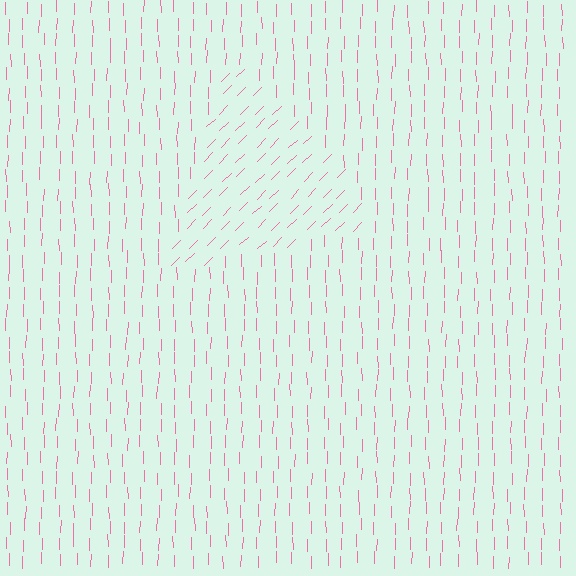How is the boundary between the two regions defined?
The boundary is defined purely by a change in line orientation (approximately 45 degrees difference). All lines are the same color and thickness.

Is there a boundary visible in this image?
Yes, there is a texture boundary formed by a change in line orientation.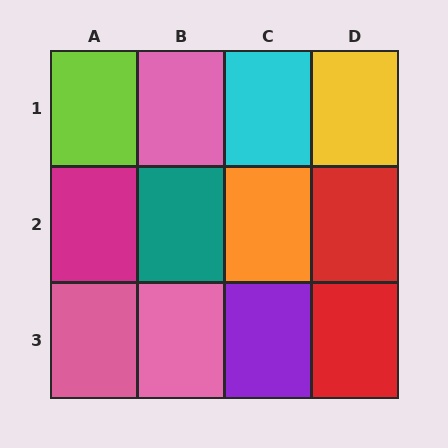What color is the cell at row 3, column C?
Purple.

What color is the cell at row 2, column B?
Teal.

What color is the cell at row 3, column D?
Red.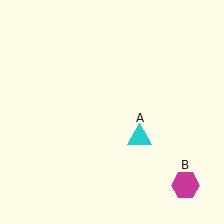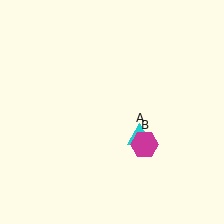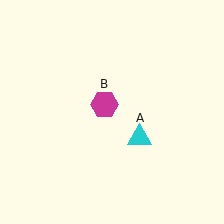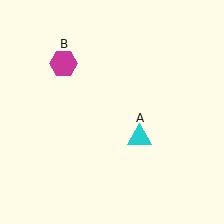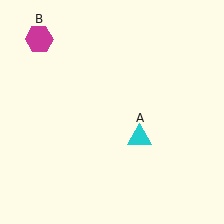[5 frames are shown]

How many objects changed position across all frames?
1 object changed position: magenta hexagon (object B).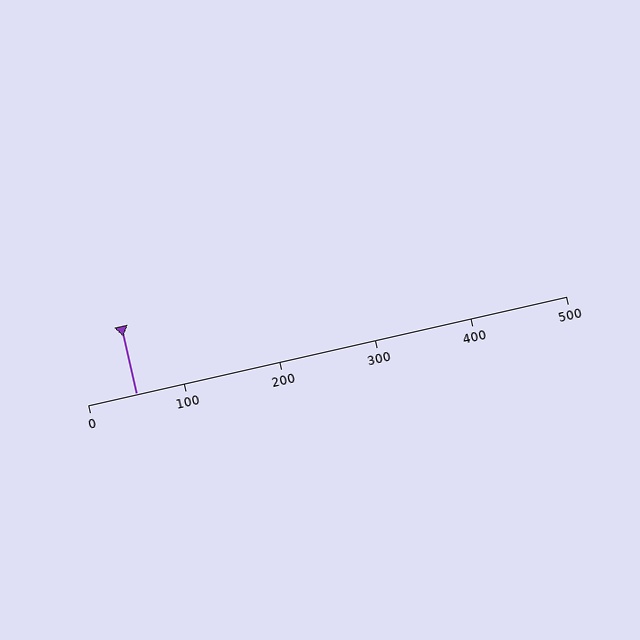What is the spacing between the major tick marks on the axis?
The major ticks are spaced 100 apart.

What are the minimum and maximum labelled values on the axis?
The axis runs from 0 to 500.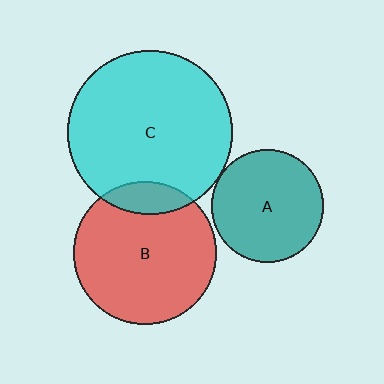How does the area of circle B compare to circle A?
Approximately 1.6 times.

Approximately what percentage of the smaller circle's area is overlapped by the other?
Approximately 5%.